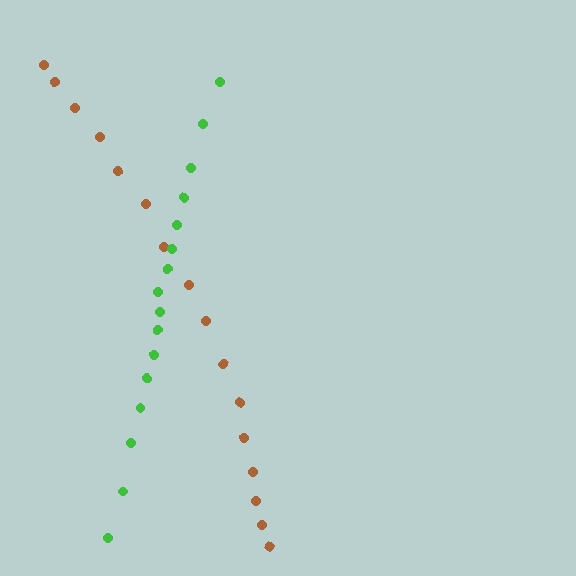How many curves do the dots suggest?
There are 2 distinct paths.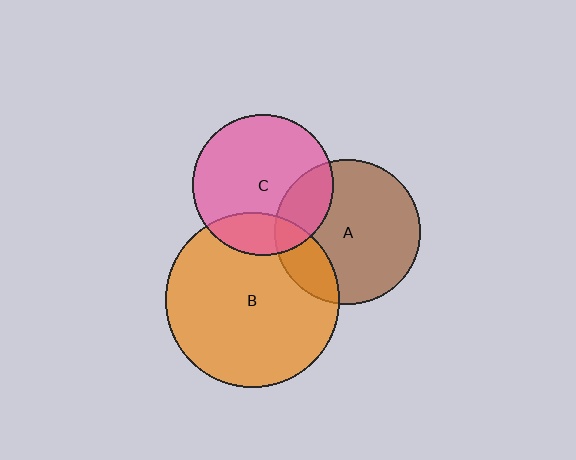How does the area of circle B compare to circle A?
Approximately 1.4 times.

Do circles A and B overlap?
Yes.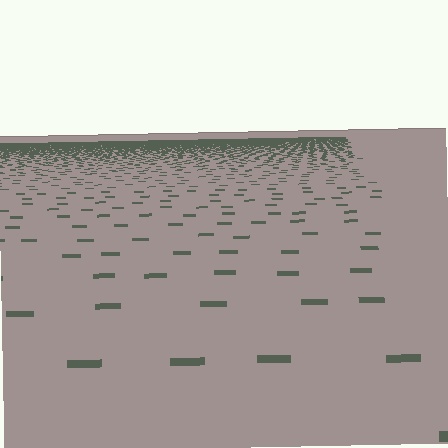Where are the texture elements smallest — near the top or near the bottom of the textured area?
Near the top.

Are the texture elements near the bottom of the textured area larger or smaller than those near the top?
Larger. Near the bottom, elements are closer to the viewer and appear at a bigger on-screen size.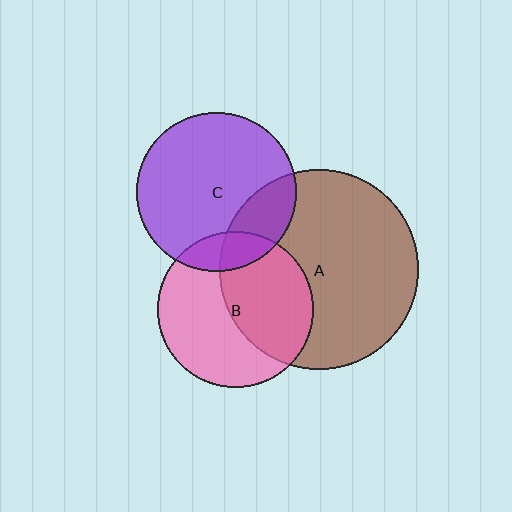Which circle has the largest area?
Circle A (brown).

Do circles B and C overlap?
Yes.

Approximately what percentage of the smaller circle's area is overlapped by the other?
Approximately 15%.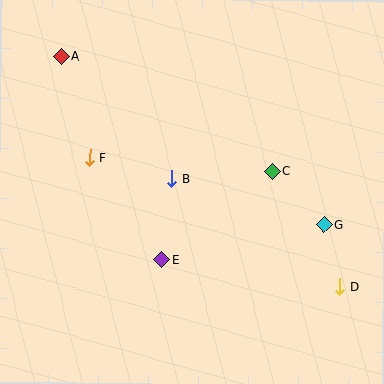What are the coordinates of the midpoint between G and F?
The midpoint between G and F is at (207, 191).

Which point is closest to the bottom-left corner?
Point E is closest to the bottom-left corner.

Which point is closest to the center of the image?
Point B at (172, 178) is closest to the center.